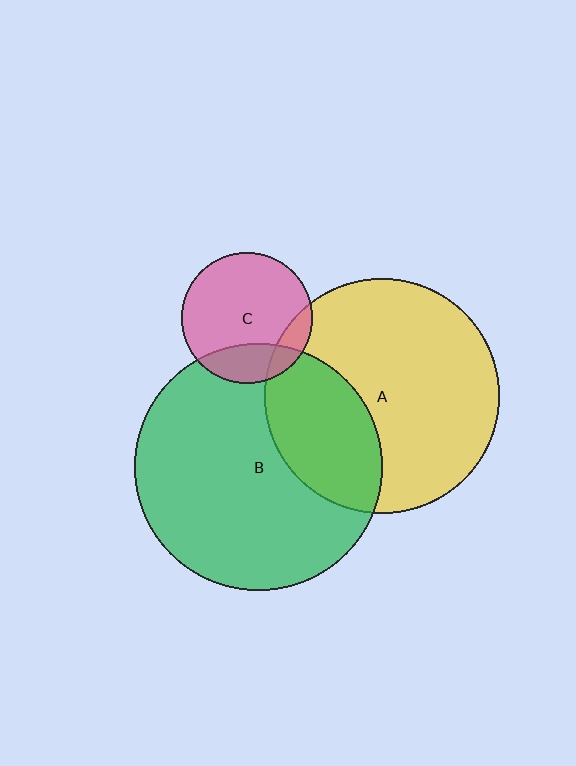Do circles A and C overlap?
Yes.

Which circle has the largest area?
Circle B (green).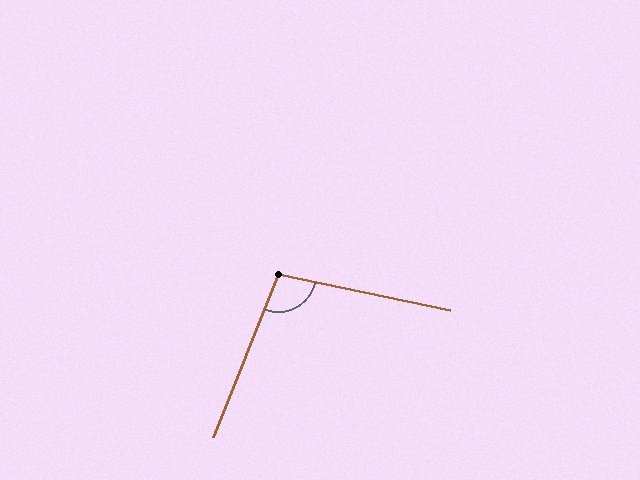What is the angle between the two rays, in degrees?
Approximately 100 degrees.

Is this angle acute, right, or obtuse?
It is obtuse.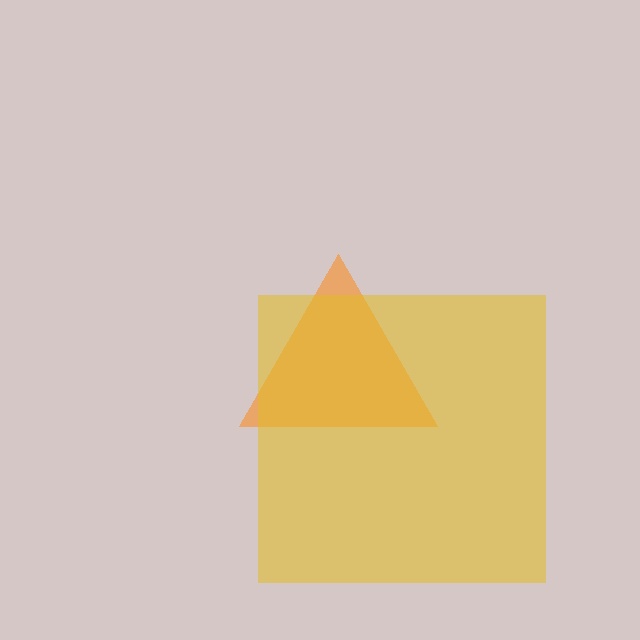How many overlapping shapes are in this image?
There are 2 overlapping shapes in the image.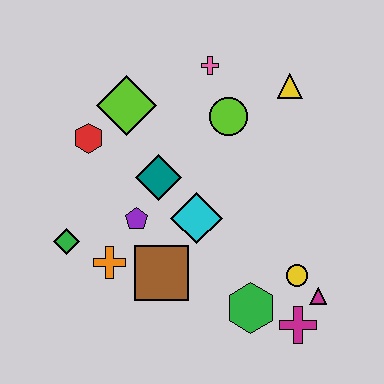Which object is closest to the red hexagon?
The lime diamond is closest to the red hexagon.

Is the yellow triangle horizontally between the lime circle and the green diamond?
No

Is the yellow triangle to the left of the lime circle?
No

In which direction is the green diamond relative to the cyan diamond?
The green diamond is to the left of the cyan diamond.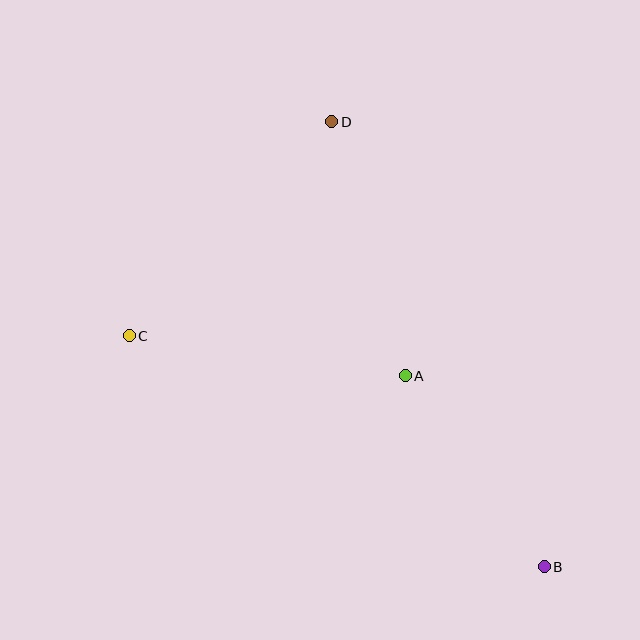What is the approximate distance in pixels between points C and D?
The distance between C and D is approximately 294 pixels.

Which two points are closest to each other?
Points A and B are closest to each other.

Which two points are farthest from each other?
Points B and D are farthest from each other.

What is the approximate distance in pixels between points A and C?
The distance between A and C is approximately 279 pixels.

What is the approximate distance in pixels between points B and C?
The distance between B and C is approximately 475 pixels.